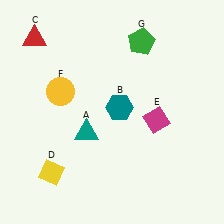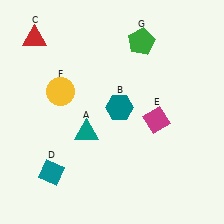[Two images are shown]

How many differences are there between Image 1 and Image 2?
There is 1 difference between the two images.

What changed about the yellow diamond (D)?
In Image 1, D is yellow. In Image 2, it changed to teal.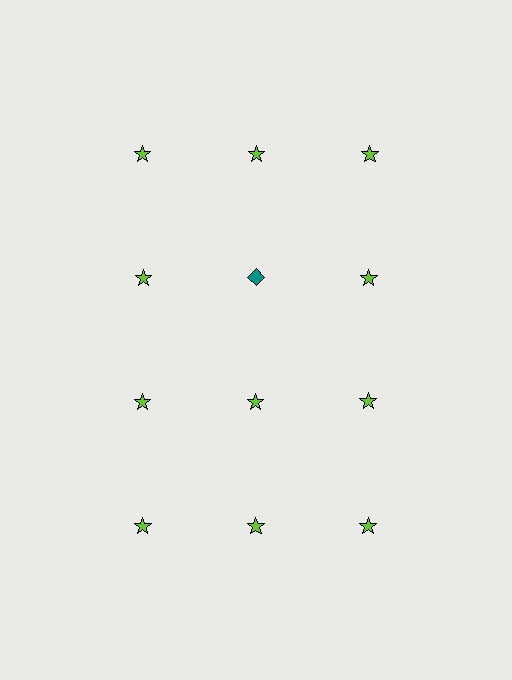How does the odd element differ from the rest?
It differs in both color (teal instead of lime) and shape (diamond instead of star).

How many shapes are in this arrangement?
There are 12 shapes arranged in a grid pattern.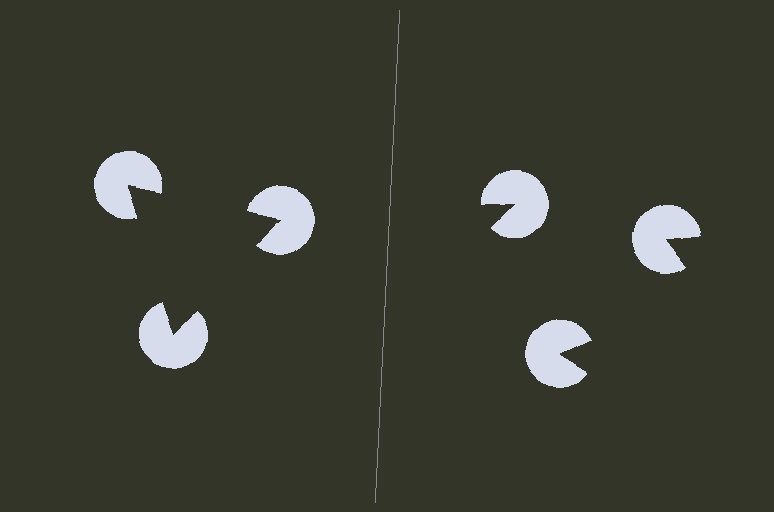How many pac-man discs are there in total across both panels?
6 — 3 on each side.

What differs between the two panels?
The pac-man discs are positioned identically on both sides; only the wedge orientations differ. On the left they align to a triangle; on the right they are misaligned.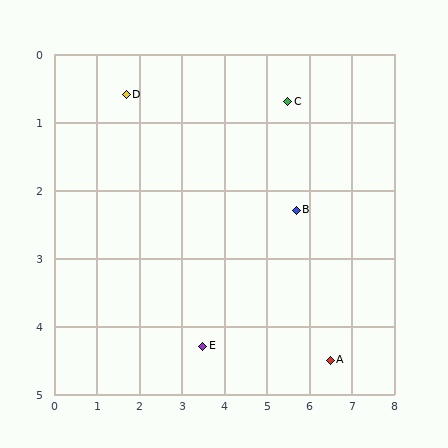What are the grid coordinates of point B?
Point B is at approximately (5.7, 2.3).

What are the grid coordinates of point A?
Point A is at approximately (6.5, 4.5).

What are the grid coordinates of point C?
Point C is at approximately (5.5, 0.7).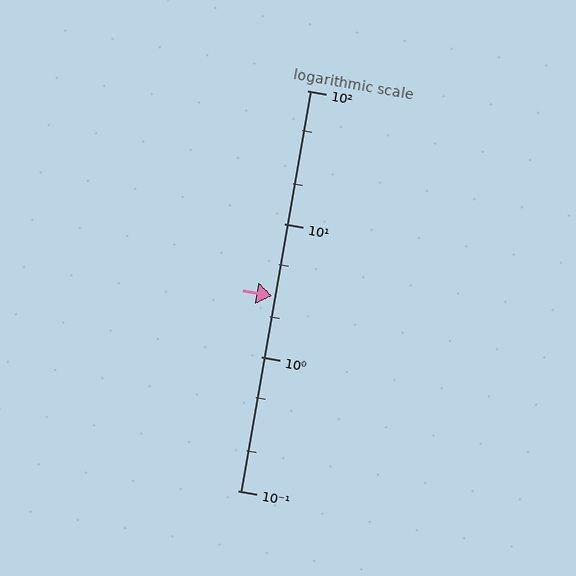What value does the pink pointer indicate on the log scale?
The pointer indicates approximately 2.9.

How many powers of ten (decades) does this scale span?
The scale spans 3 decades, from 0.1 to 100.